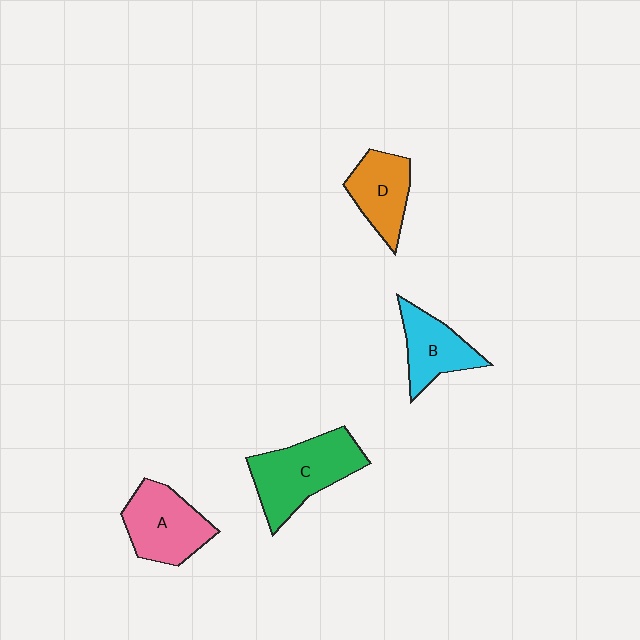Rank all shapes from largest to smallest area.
From largest to smallest: C (green), A (pink), D (orange), B (cyan).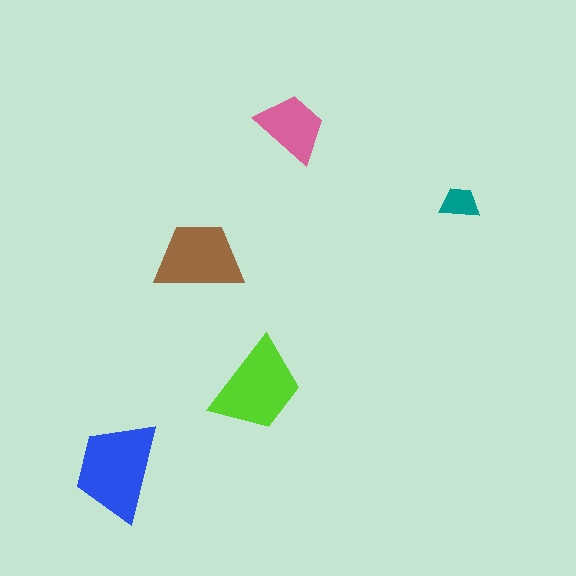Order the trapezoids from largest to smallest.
the blue one, the lime one, the brown one, the pink one, the teal one.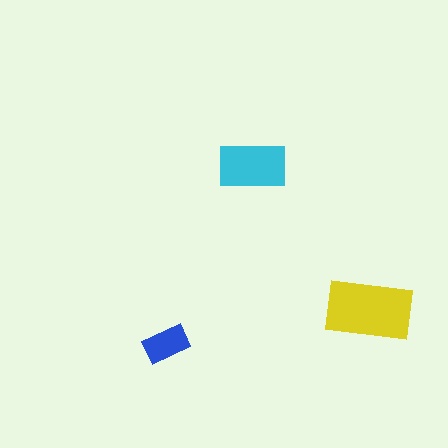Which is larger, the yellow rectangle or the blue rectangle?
The yellow one.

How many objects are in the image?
There are 3 objects in the image.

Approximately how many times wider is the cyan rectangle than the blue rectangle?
About 1.5 times wider.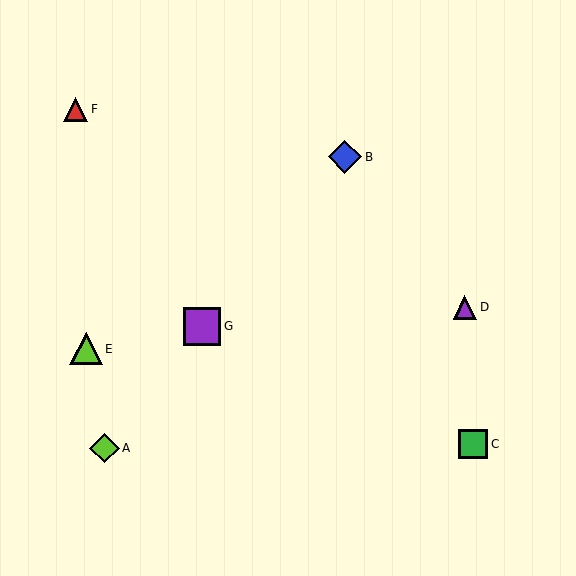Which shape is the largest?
The purple square (labeled G) is the largest.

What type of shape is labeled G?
Shape G is a purple square.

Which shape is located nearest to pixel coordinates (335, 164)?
The blue diamond (labeled B) at (345, 157) is nearest to that location.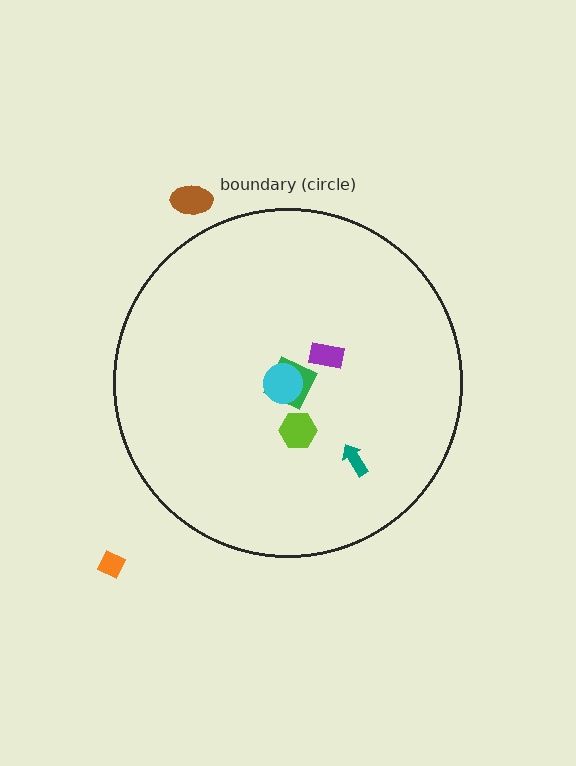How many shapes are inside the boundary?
5 inside, 2 outside.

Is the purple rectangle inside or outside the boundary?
Inside.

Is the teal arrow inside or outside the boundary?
Inside.